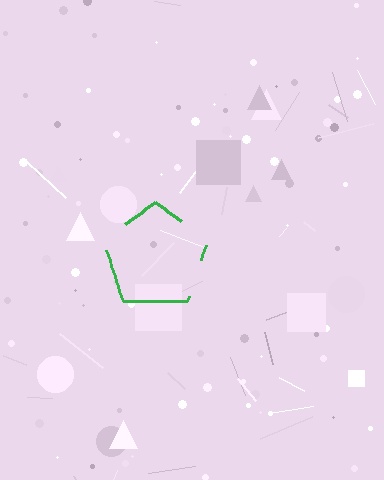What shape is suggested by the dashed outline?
The dashed outline suggests a pentagon.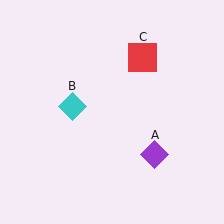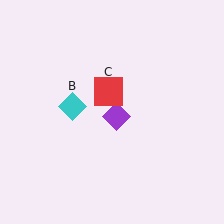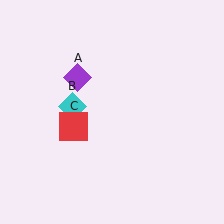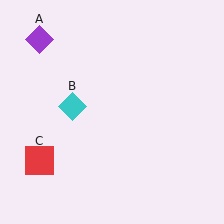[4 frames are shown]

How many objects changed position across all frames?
2 objects changed position: purple diamond (object A), red square (object C).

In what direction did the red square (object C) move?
The red square (object C) moved down and to the left.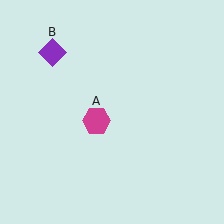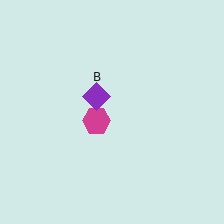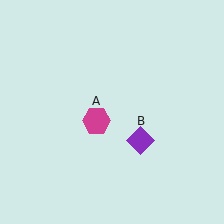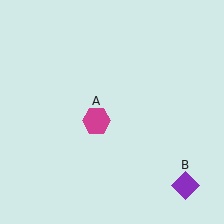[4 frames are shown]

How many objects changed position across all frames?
1 object changed position: purple diamond (object B).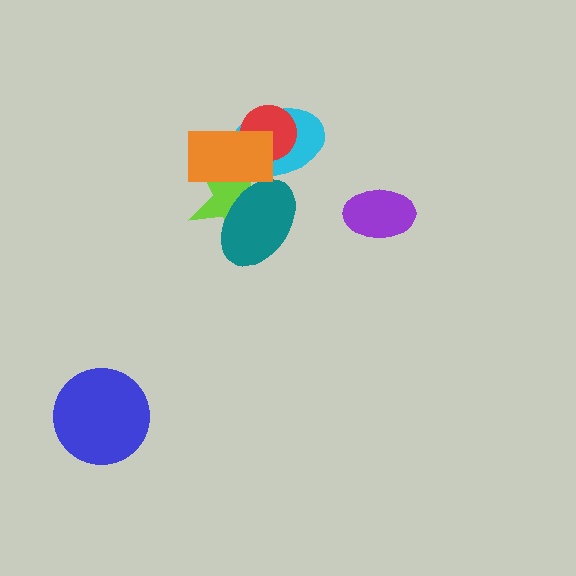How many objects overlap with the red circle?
2 objects overlap with the red circle.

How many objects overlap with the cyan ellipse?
4 objects overlap with the cyan ellipse.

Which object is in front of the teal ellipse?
The orange rectangle is in front of the teal ellipse.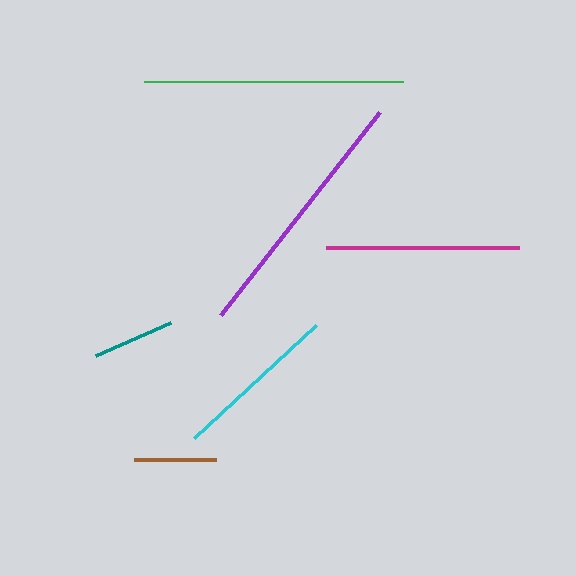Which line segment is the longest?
The green line is the longest at approximately 259 pixels.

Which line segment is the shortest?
The teal line is the shortest at approximately 81 pixels.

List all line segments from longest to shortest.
From longest to shortest: green, purple, magenta, cyan, brown, teal.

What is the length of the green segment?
The green segment is approximately 259 pixels long.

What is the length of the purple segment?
The purple segment is approximately 257 pixels long.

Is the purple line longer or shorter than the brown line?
The purple line is longer than the brown line.